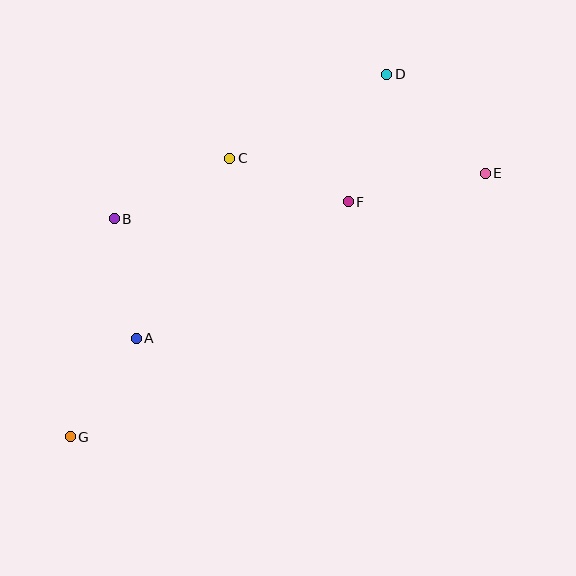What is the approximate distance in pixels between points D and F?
The distance between D and F is approximately 133 pixels.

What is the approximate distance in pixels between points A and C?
The distance between A and C is approximately 203 pixels.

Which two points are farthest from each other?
Points E and G are farthest from each other.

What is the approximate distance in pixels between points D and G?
The distance between D and G is approximately 481 pixels.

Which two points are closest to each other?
Points A and G are closest to each other.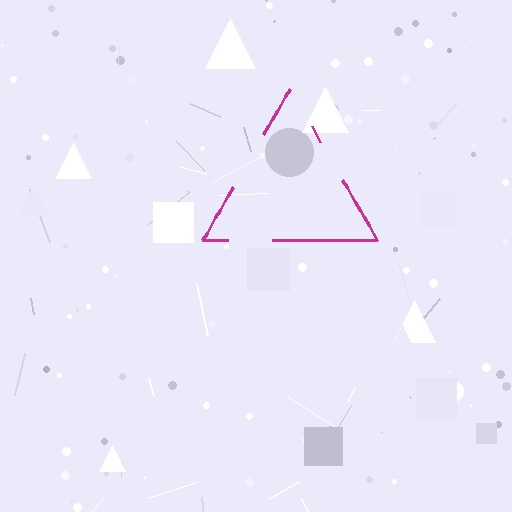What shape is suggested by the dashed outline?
The dashed outline suggests a triangle.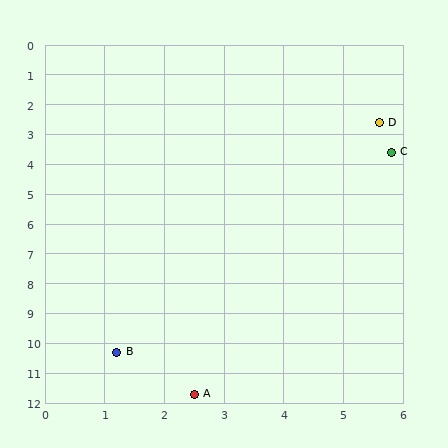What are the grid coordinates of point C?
Point C is at approximately (5.8, 3.6).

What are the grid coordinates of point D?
Point D is at approximately (5.6, 2.6).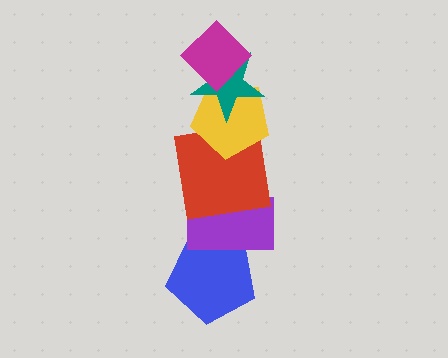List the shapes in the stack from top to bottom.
From top to bottom: the magenta diamond, the teal star, the yellow pentagon, the red square, the purple rectangle, the blue pentagon.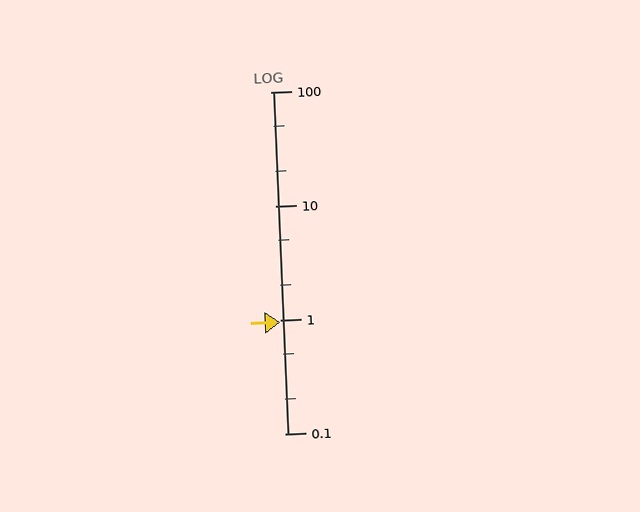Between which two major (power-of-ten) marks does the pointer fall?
The pointer is between 0.1 and 1.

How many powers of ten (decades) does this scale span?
The scale spans 3 decades, from 0.1 to 100.